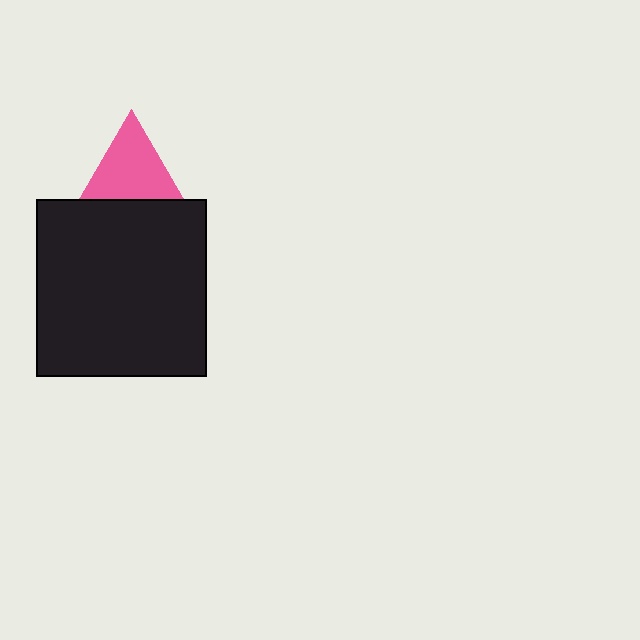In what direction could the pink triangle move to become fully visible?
The pink triangle could move up. That would shift it out from behind the black rectangle entirely.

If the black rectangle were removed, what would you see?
You would see the complete pink triangle.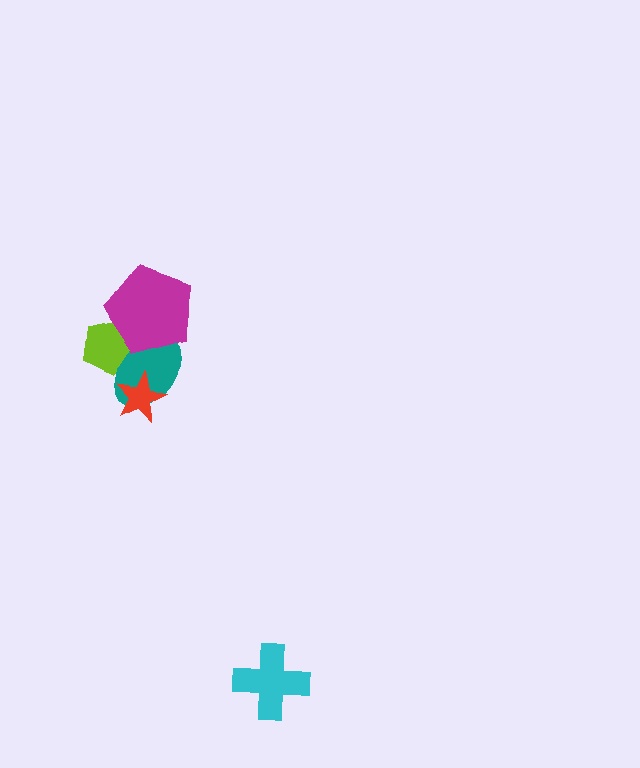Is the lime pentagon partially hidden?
Yes, it is partially covered by another shape.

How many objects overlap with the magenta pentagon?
2 objects overlap with the magenta pentagon.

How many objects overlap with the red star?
1 object overlaps with the red star.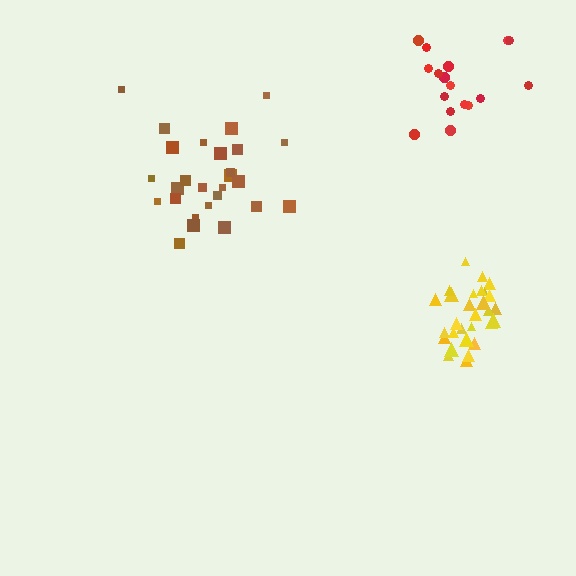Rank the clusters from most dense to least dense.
yellow, brown, red.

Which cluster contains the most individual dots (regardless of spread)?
Yellow (29).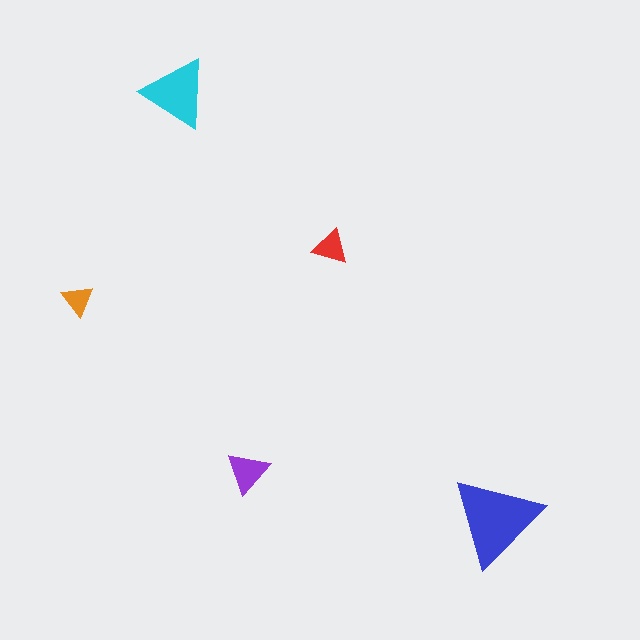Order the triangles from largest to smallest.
the blue one, the cyan one, the purple one, the red one, the orange one.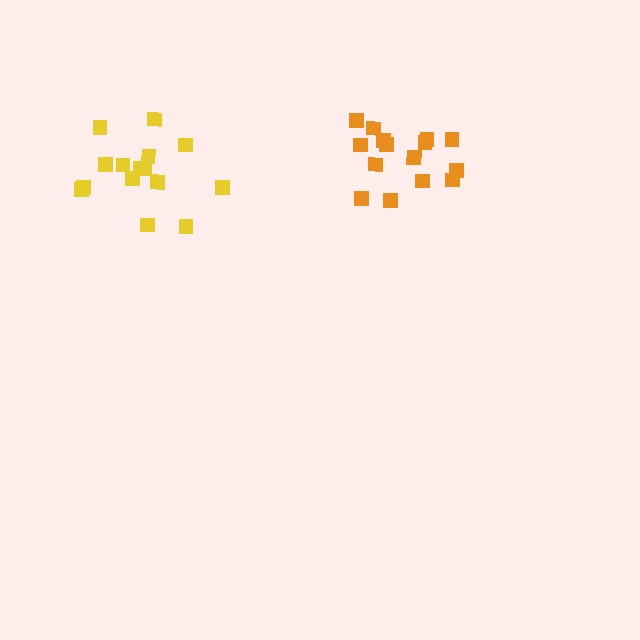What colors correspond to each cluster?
The clusters are colored: yellow, orange.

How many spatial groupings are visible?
There are 2 spatial groupings.